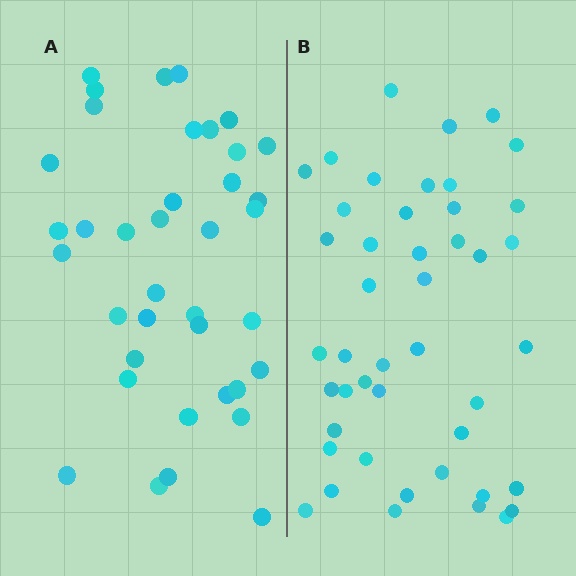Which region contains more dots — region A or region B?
Region B (the right region) has more dots.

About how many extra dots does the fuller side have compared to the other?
Region B has roughly 8 or so more dots than region A.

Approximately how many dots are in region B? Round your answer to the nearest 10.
About 40 dots. (The exact count is 45, which rounds to 40.)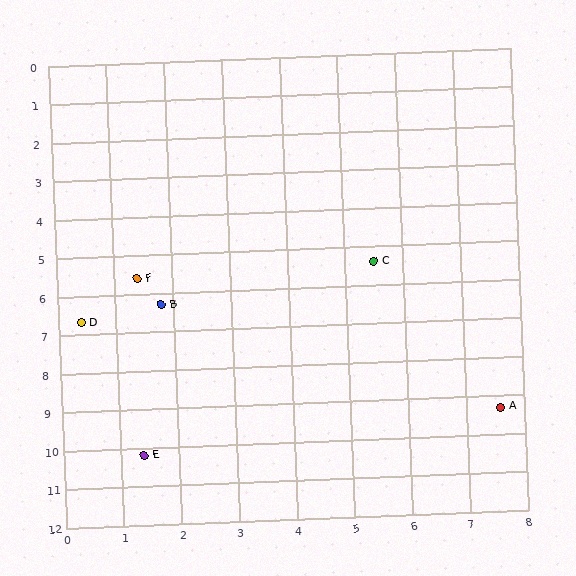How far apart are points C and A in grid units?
Points C and A are about 4.4 grid units apart.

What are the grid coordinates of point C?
Point C is at approximately (5.5, 5.4).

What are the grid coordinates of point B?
Point B is at approximately (1.8, 6.3).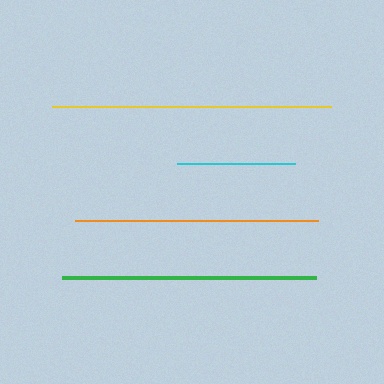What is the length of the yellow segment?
The yellow segment is approximately 279 pixels long.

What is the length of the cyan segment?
The cyan segment is approximately 118 pixels long.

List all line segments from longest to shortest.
From longest to shortest: yellow, green, orange, cyan.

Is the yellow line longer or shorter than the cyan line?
The yellow line is longer than the cyan line.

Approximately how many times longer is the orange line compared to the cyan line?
The orange line is approximately 2.1 times the length of the cyan line.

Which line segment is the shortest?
The cyan line is the shortest at approximately 118 pixels.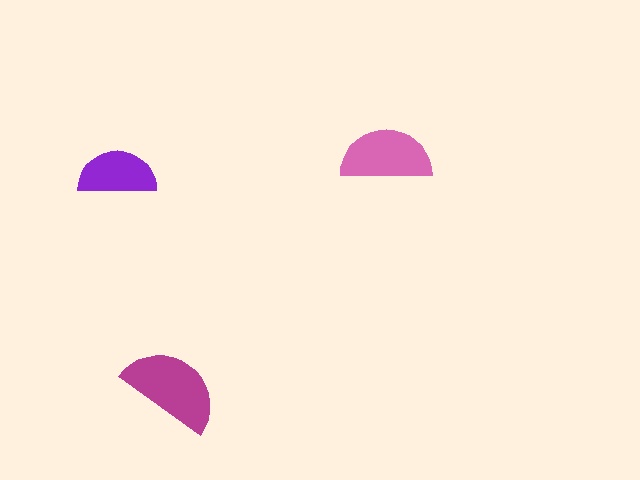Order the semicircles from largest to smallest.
the magenta one, the pink one, the purple one.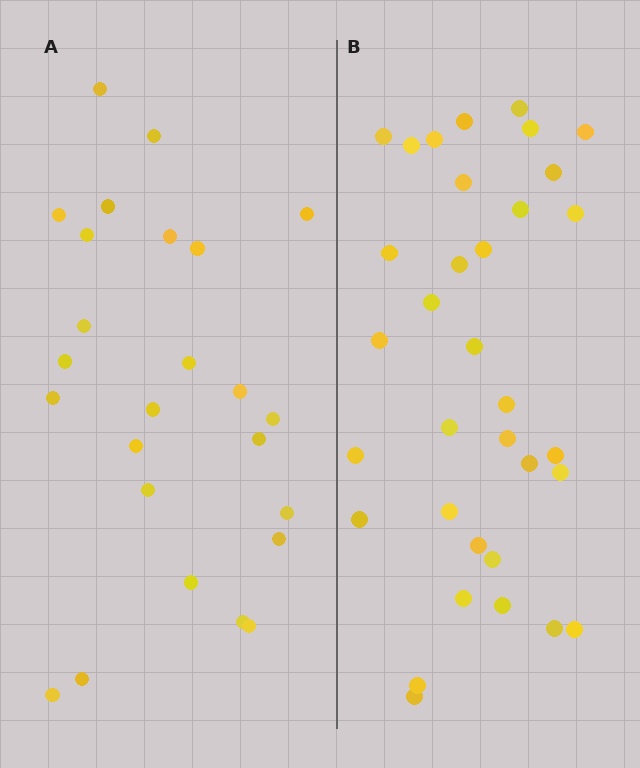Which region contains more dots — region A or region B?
Region B (the right region) has more dots.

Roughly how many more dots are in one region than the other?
Region B has roughly 8 or so more dots than region A.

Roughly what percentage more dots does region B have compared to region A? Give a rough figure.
About 35% more.